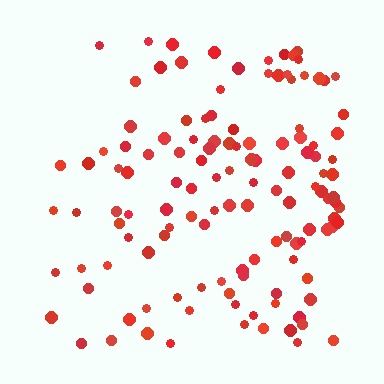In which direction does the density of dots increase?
From left to right, with the right side densest.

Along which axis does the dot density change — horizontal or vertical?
Horizontal.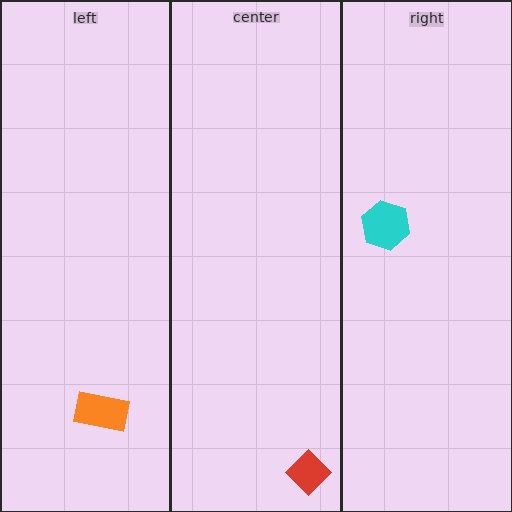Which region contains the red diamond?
The center region.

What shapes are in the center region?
The red diamond.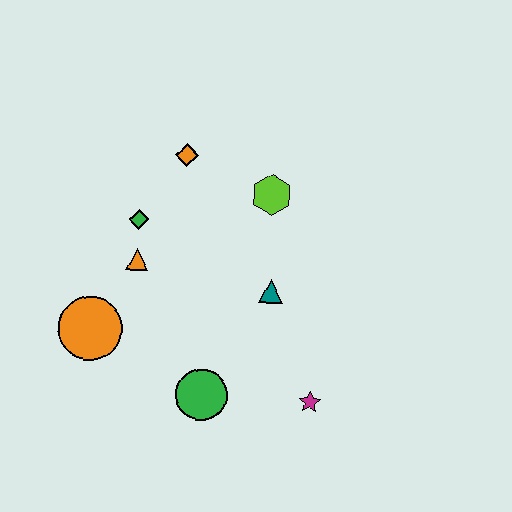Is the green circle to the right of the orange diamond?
Yes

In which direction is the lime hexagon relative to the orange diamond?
The lime hexagon is to the right of the orange diamond.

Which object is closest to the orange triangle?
The green diamond is closest to the orange triangle.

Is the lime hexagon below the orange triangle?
No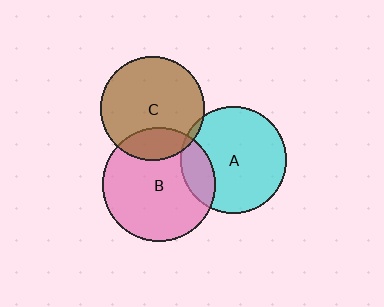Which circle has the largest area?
Circle B (pink).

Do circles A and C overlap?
Yes.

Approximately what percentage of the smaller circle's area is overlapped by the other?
Approximately 5%.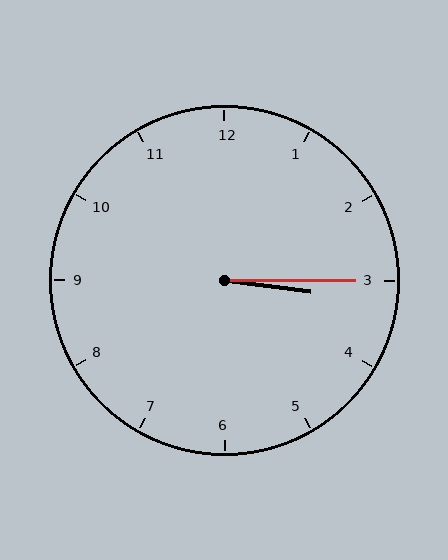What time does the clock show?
3:15.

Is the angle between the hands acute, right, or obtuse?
It is acute.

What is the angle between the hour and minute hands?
Approximately 8 degrees.